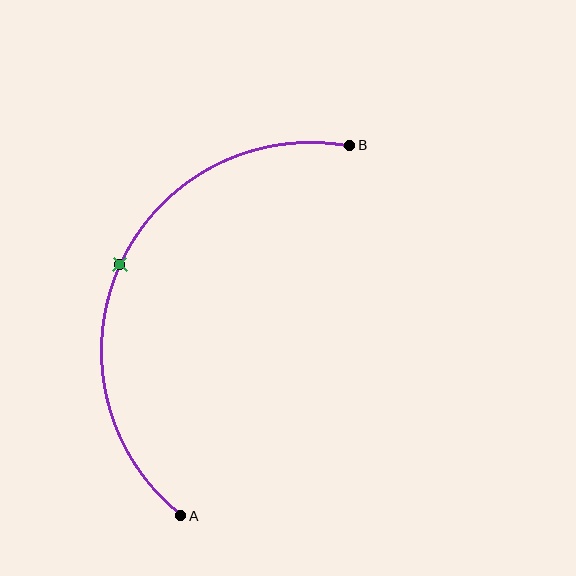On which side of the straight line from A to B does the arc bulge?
The arc bulges to the left of the straight line connecting A and B.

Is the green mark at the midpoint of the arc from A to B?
Yes. The green mark lies on the arc at equal arc-length from both A and B — it is the arc midpoint.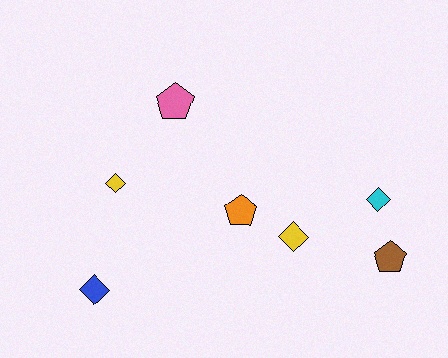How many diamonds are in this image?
There are 4 diamonds.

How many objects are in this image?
There are 7 objects.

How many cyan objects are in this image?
There is 1 cyan object.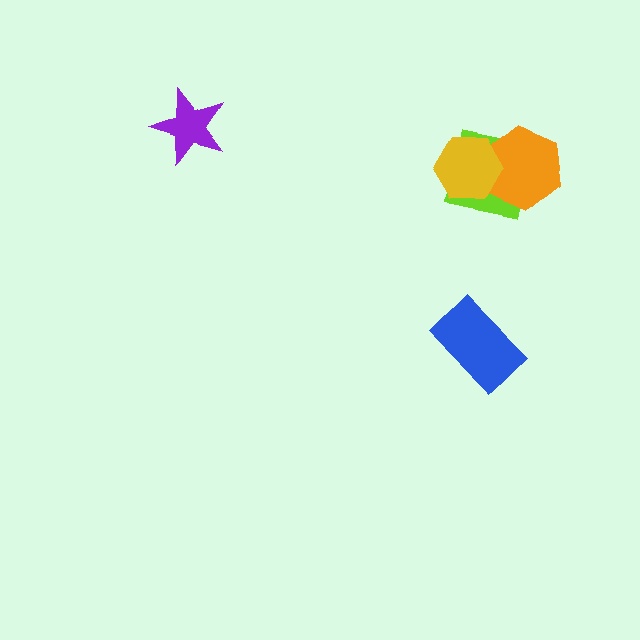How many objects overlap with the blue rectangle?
0 objects overlap with the blue rectangle.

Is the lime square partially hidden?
Yes, it is partially covered by another shape.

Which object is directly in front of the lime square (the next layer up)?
The orange hexagon is directly in front of the lime square.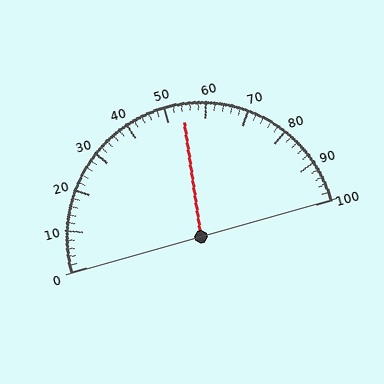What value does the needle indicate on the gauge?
The needle indicates approximately 54.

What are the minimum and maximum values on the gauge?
The gauge ranges from 0 to 100.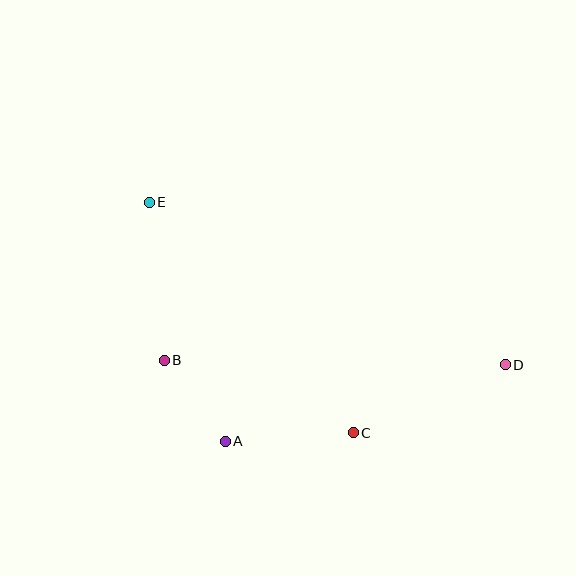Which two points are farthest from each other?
Points D and E are farthest from each other.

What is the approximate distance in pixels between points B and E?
The distance between B and E is approximately 159 pixels.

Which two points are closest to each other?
Points A and B are closest to each other.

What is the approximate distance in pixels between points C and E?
The distance between C and E is approximately 308 pixels.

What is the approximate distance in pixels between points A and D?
The distance between A and D is approximately 290 pixels.